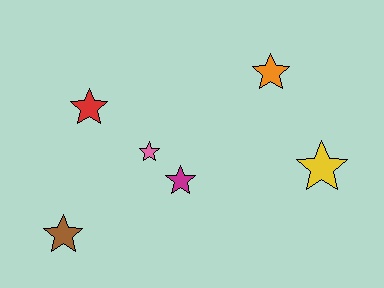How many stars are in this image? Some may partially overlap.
There are 6 stars.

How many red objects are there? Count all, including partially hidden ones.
There is 1 red object.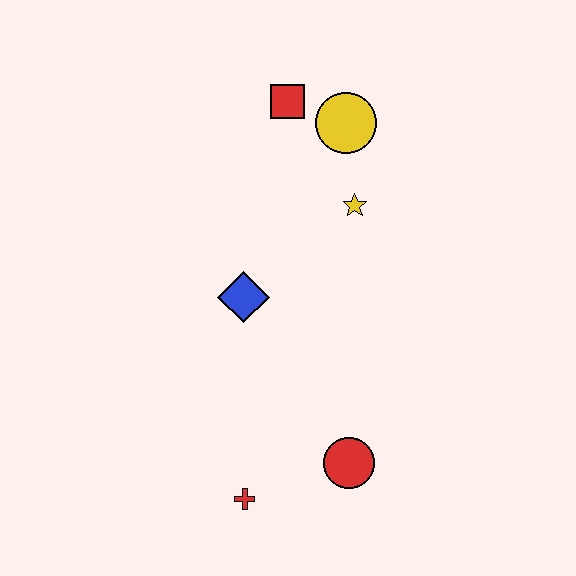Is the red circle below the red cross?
No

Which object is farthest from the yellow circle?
The red cross is farthest from the yellow circle.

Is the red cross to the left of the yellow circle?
Yes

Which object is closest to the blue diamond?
The yellow star is closest to the blue diamond.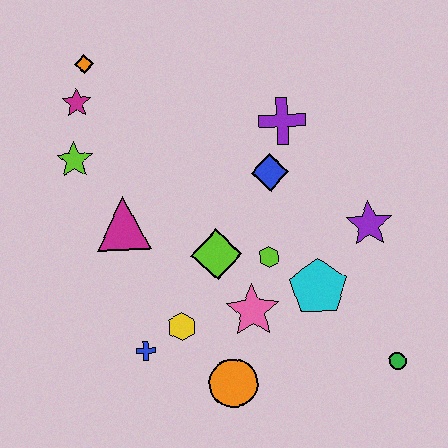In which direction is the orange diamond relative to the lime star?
The orange diamond is above the lime star.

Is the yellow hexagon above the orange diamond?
No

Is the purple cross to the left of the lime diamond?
No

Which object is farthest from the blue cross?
The orange diamond is farthest from the blue cross.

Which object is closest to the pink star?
The lime hexagon is closest to the pink star.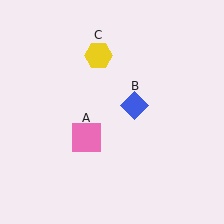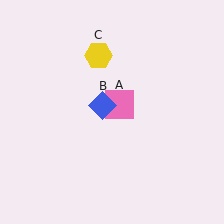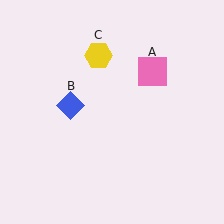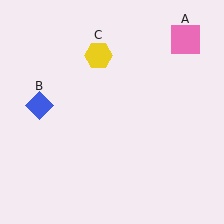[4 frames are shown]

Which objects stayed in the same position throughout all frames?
Yellow hexagon (object C) remained stationary.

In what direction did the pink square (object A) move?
The pink square (object A) moved up and to the right.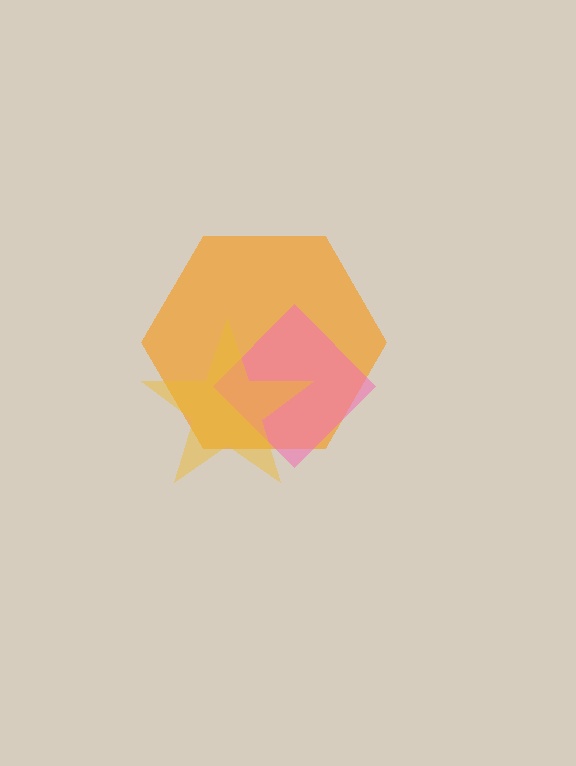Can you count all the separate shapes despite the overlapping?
Yes, there are 3 separate shapes.